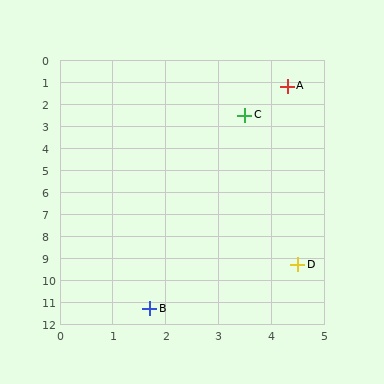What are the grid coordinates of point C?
Point C is at approximately (3.5, 2.5).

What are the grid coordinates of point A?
Point A is at approximately (4.3, 1.2).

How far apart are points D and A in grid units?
Points D and A are about 8.1 grid units apart.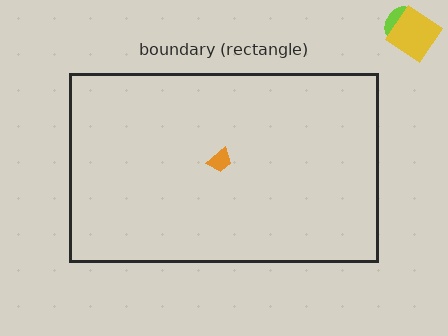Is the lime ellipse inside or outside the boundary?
Outside.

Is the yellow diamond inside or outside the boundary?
Outside.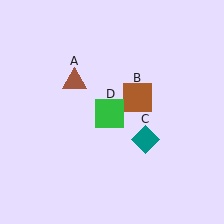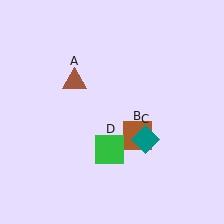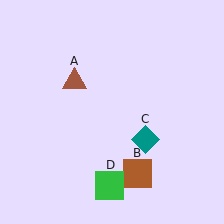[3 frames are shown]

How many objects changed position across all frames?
2 objects changed position: brown square (object B), green square (object D).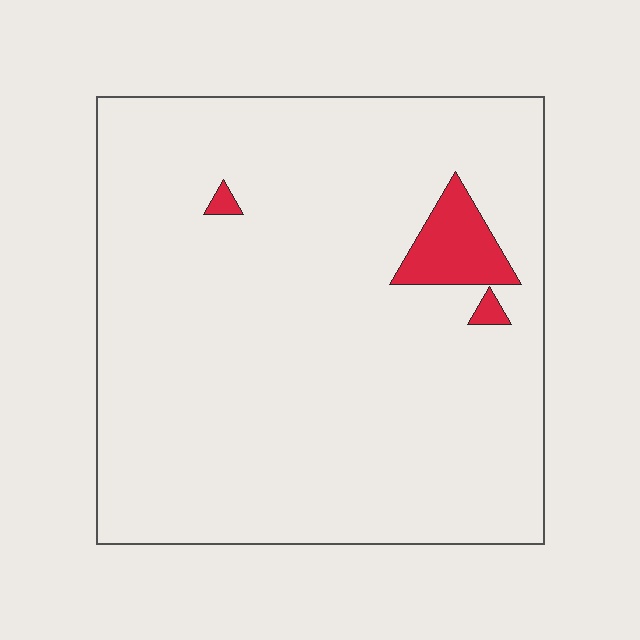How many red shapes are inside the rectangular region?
3.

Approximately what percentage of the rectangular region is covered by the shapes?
Approximately 5%.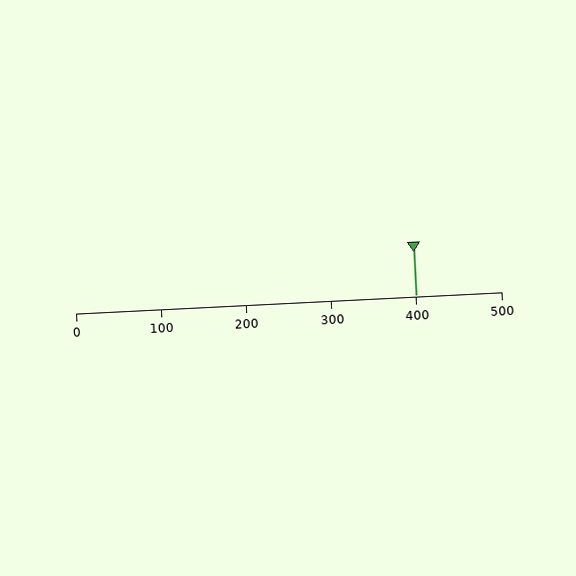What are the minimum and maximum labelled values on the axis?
The axis runs from 0 to 500.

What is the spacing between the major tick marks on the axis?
The major ticks are spaced 100 apart.